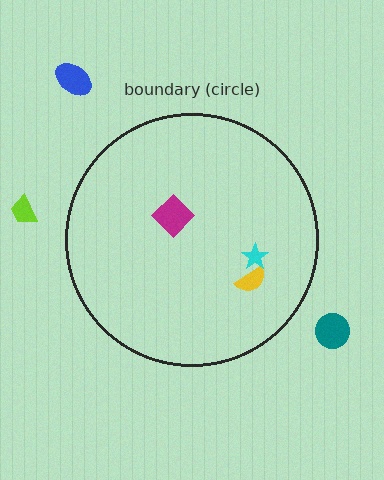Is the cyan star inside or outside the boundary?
Inside.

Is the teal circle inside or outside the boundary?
Outside.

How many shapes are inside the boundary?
3 inside, 3 outside.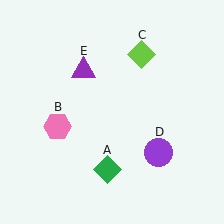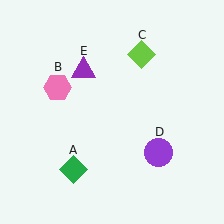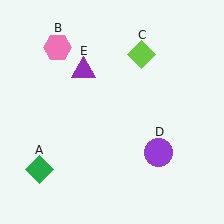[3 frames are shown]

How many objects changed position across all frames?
2 objects changed position: green diamond (object A), pink hexagon (object B).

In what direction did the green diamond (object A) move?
The green diamond (object A) moved left.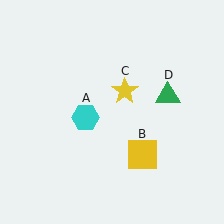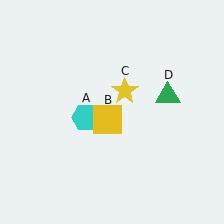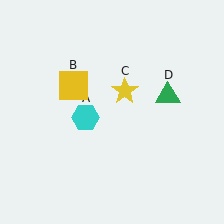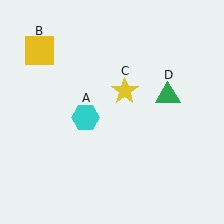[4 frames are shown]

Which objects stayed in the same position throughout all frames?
Cyan hexagon (object A) and yellow star (object C) and green triangle (object D) remained stationary.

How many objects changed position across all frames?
1 object changed position: yellow square (object B).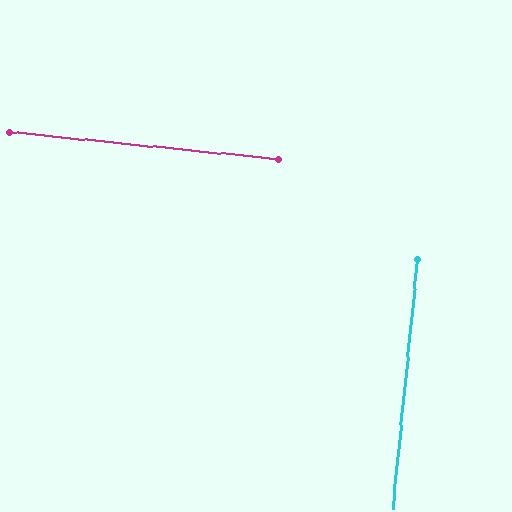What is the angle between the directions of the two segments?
Approximately 90 degrees.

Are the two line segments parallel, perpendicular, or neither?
Perpendicular — they meet at approximately 90°.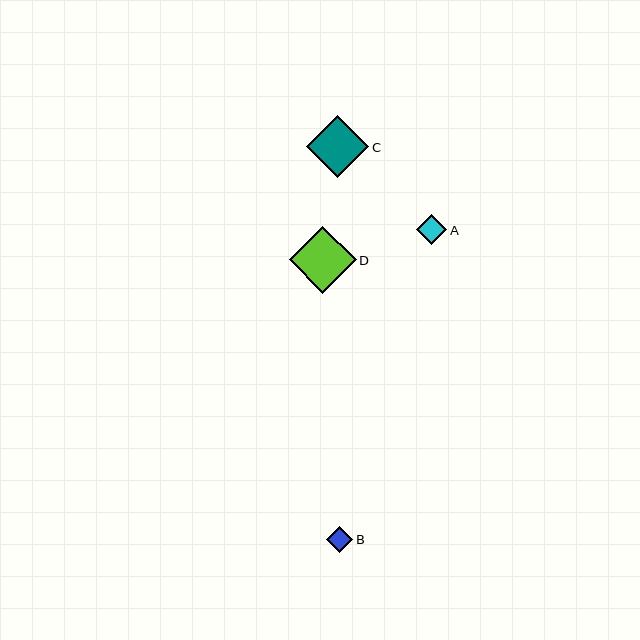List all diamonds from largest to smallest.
From largest to smallest: D, C, A, B.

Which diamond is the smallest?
Diamond B is the smallest with a size of approximately 26 pixels.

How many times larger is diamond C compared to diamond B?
Diamond C is approximately 2.3 times the size of diamond B.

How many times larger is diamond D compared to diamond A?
Diamond D is approximately 2.2 times the size of diamond A.